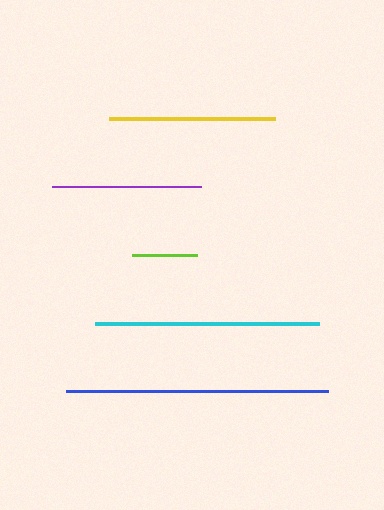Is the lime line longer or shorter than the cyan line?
The cyan line is longer than the lime line.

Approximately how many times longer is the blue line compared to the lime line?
The blue line is approximately 4.0 times the length of the lime line.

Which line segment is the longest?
The blue line is the longest at approximately 262 pixels.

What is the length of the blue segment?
The blue segment is approximately 262 pixels long.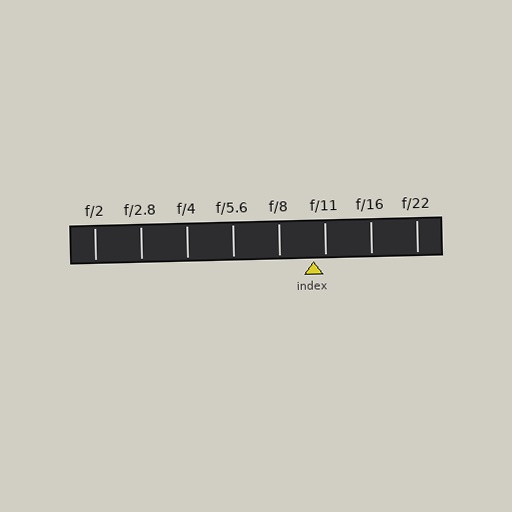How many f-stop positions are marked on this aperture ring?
There are 8 f-stop positions marked.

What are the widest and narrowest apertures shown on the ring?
The widest aperture shown is f/2 and the narrowest is f/22.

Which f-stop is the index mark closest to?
The index mark is closest to f/11.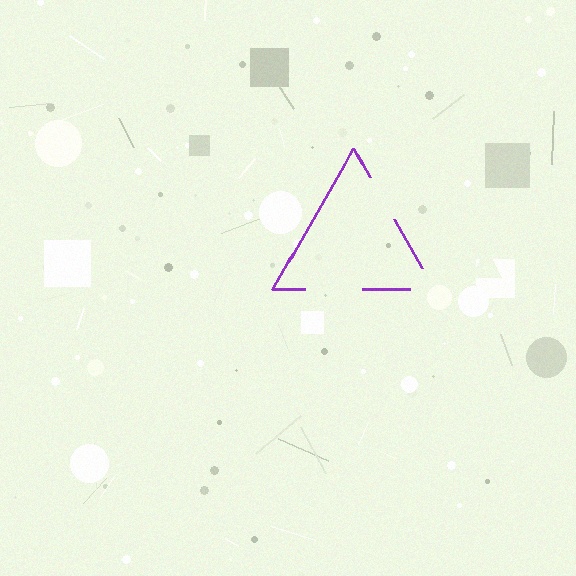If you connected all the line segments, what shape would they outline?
They would outline a triangle.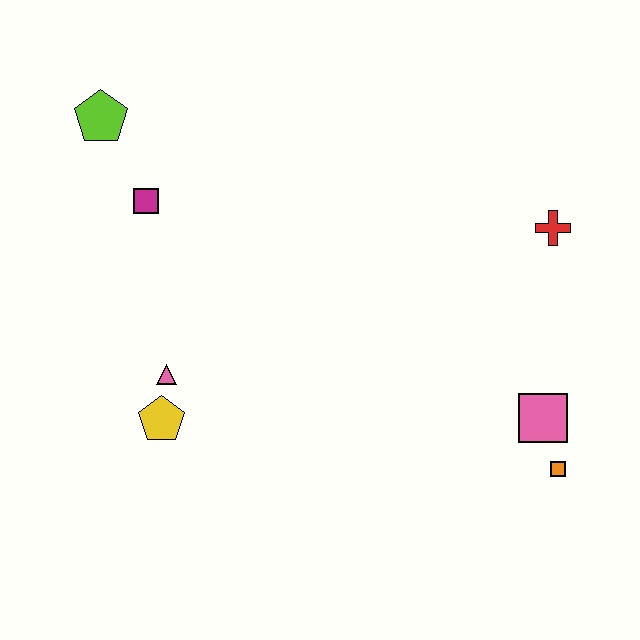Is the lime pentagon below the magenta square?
No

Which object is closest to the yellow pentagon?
The pink triangle is closest to the yellow pentagon.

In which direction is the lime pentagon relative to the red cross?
The lime pentagon is to the left of the red cross.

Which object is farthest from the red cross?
The lime pentagon is farthest from the red cross.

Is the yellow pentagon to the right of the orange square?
No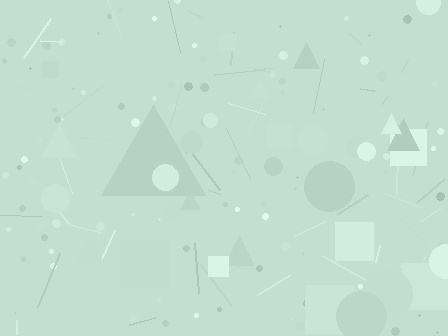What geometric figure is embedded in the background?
A triangle is embedded in the background.